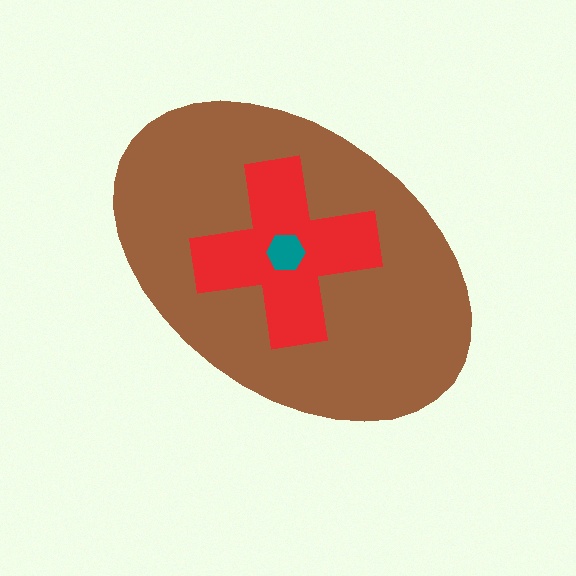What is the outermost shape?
The brown ellipse.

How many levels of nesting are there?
3.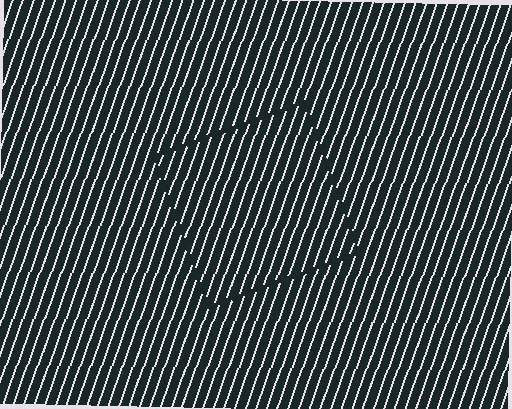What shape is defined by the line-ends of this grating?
An illusory square. The interior of the shape contains the same grating, shifted by half a period — the contour is defined by the phase discontinuity where line-ends from the inner and outer gratings abut.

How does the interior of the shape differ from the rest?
The interior of the shape contains the same grating, shifted by half a period — the contour is defined by the phase discontinuity where line-ends from the inner and outer gratings abut.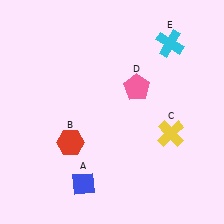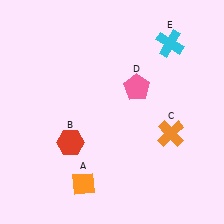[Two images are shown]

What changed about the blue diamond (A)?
In Image 1, A is blue. In Image 2, it changed to orange.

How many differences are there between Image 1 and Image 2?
There are 2 differences between the two images.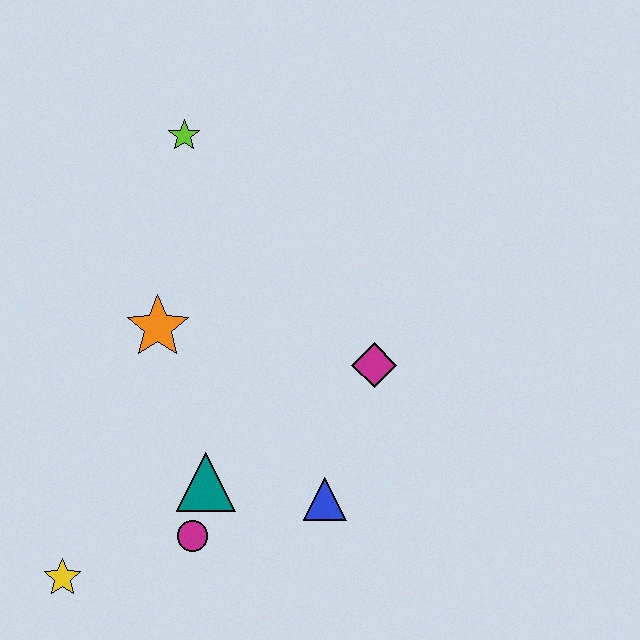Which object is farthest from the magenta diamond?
The yellow star is farthest from the magenta diamond.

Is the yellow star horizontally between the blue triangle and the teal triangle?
No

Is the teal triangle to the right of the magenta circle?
Yes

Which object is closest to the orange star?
The teal triangle is closest to the orange star.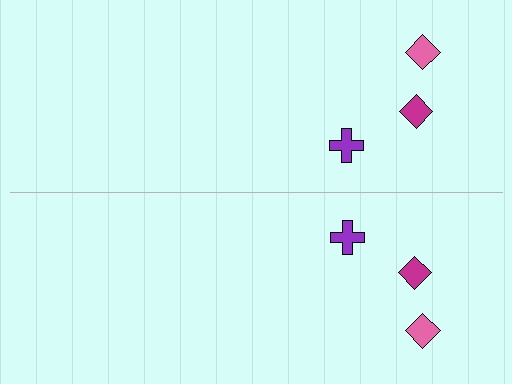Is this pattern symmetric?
Yes, this pattern has bilateral (reflection) symmetry.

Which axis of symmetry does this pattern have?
The pattern has a horizontal axis of symmetry running through the center of the image.